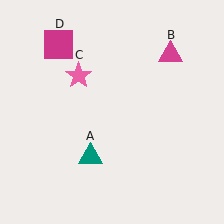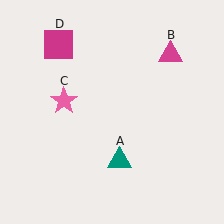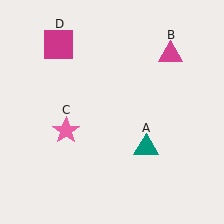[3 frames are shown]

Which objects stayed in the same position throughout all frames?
Magenta triangle (object B) and magenta square (object D) remained stationary.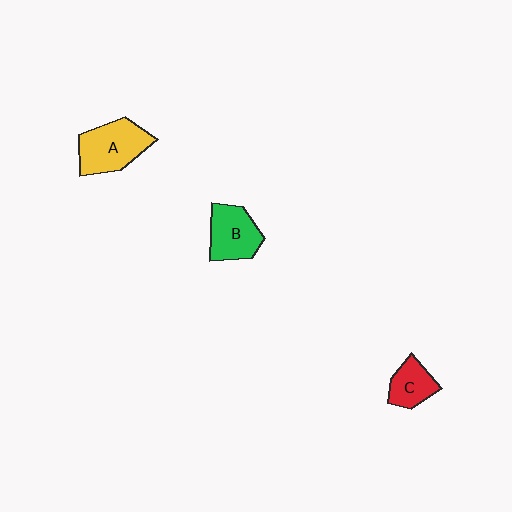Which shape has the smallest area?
Shape C (red).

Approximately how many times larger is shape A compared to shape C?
Approximately 1.7 times.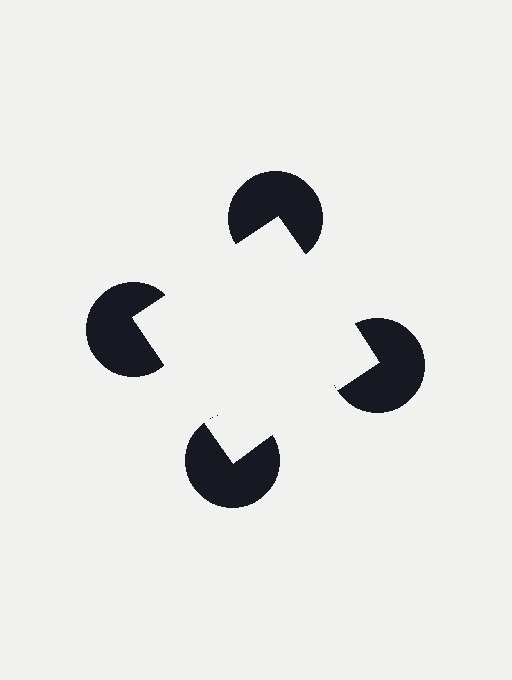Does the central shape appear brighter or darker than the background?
It typically appears slightly brighter than the background, even though no actual brightness change is drawn.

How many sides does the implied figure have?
4 sides.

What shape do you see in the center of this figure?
An illusory square — its edges are inferred from the aligned wedge cuts in the pac-man discs, not physically drawn.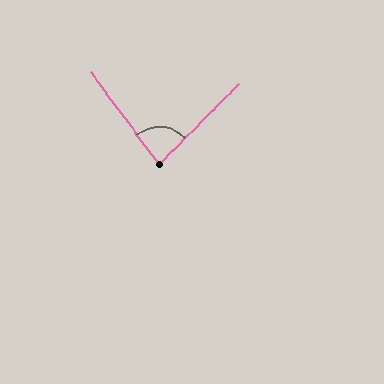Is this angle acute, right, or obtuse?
It is acute.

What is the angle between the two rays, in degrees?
Approximately 81 degrees.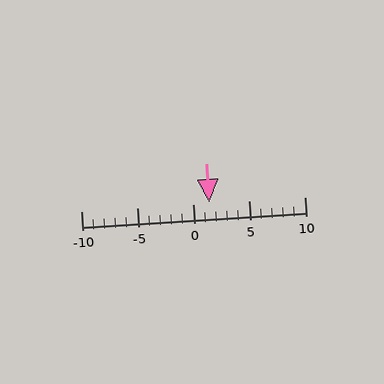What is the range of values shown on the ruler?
The ruler shows values from -10 to 10.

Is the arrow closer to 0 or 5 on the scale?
The arrow is closer to 0.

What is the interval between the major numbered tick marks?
The major tick marks are spaced 5 units apart.